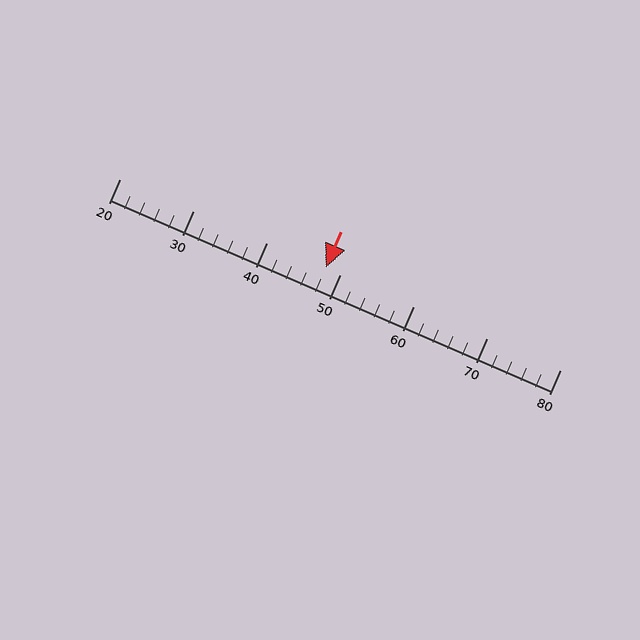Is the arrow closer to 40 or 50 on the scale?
The arrow is closer to 50.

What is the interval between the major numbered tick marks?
The major tick marks are spaced 10 units apart.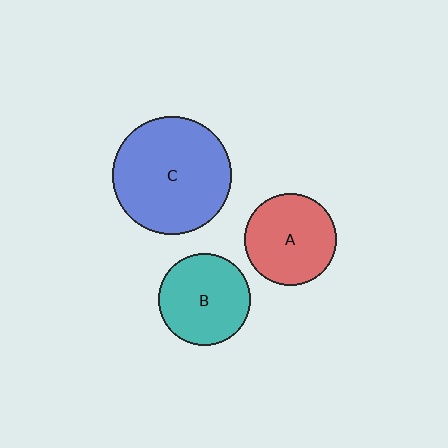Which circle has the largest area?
Circle C (blue).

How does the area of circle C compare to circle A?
Approximately 1.7 times.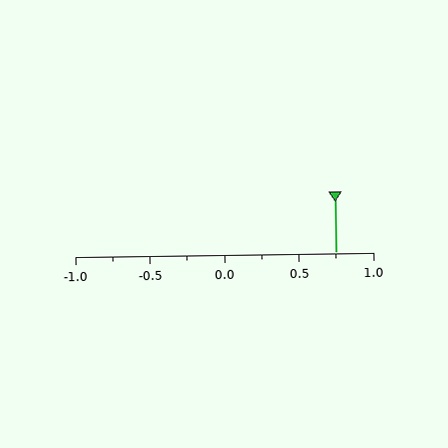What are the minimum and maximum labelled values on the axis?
The axis runs from -1.0 to 1.0.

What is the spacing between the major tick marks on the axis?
The major ticks are spaced 0.5 apart.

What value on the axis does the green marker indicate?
The marker indicates approximately 0.75.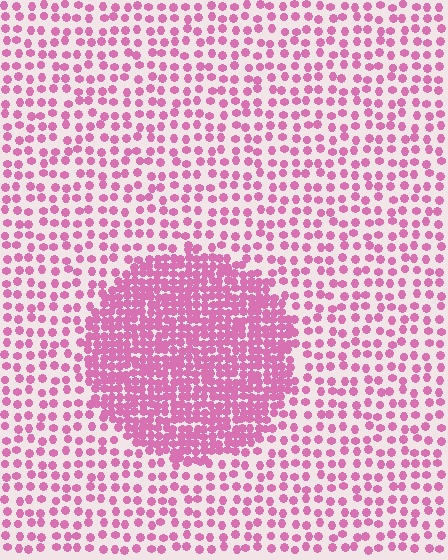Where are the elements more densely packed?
The elements are more densely packed inside the circle boundary.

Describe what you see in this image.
The image contains small pink elements arranged at two different densities. A circle-shaped region is visible where the elements are more densely packed than the surrounding area.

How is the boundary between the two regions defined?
The boundary is defined by a change in element density (approximately 2.4x ratio). All elements are the same color, size, and shape.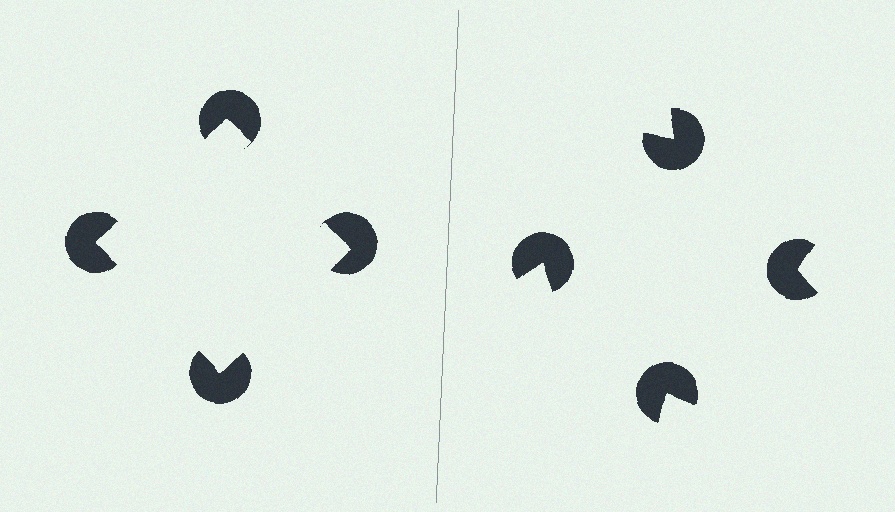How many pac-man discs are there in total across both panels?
8 — 4 on each side.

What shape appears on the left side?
An illusory square.